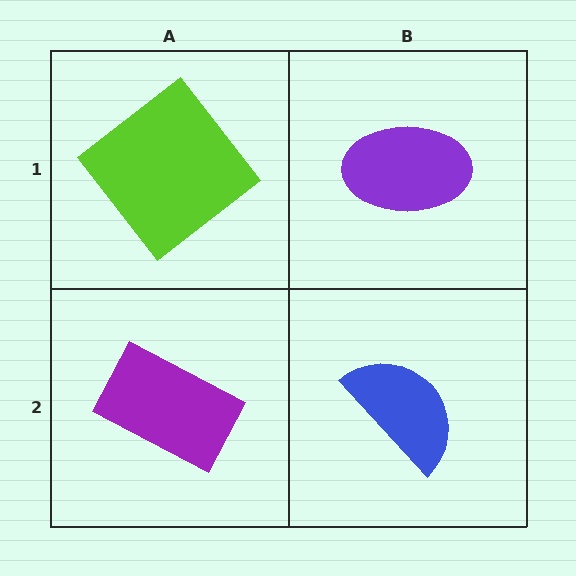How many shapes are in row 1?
2 shapes.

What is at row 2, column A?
A purple rectangle.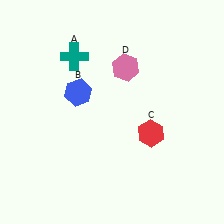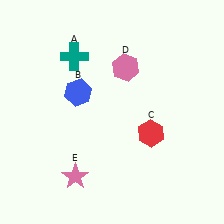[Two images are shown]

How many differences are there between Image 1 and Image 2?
There is 1 difference between the two images.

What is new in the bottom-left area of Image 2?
A pink star (E) was added in the bottom-left area of Image 2.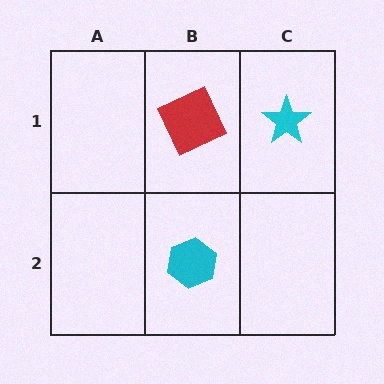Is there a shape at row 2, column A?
No, that cell is empty.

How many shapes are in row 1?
2 shapes.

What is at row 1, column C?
A cyan star.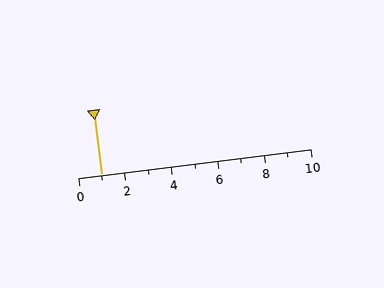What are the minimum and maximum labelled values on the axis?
The axis runs from 0 to 10.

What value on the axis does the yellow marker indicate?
The marker indicates approximately 1.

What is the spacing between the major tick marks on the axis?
The major ticks are spaced 2 apart.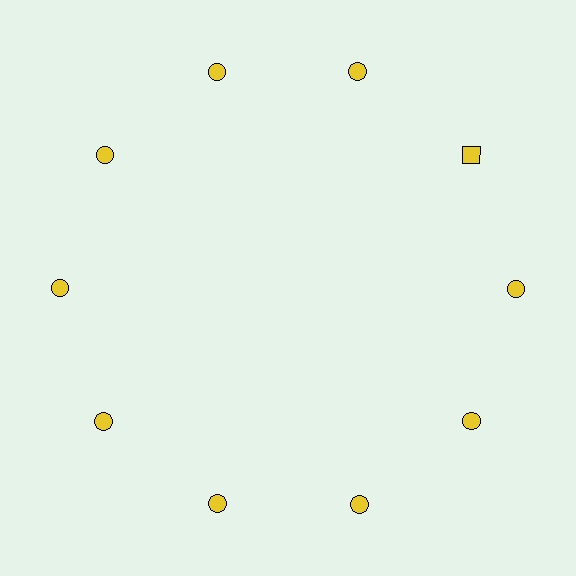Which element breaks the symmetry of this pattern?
The yellow square at roughly the 2 o'clock position breaks the symmetry. All other shapes are yellow circles.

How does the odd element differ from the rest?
It has a different shape: square instead of circle.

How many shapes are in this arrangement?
There are 10 shapes arranged in a ring pattern.